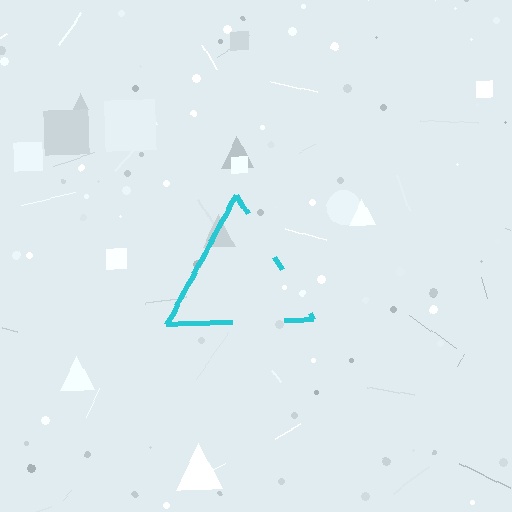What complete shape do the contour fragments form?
The contour fragments form a triangle.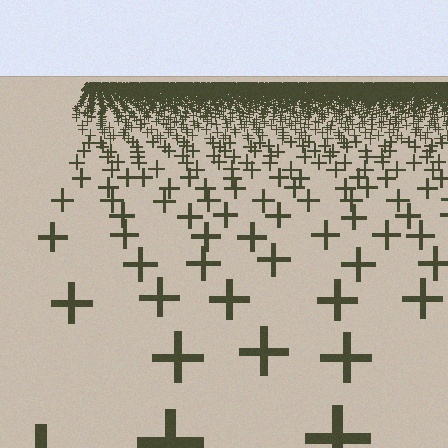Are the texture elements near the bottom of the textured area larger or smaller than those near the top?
Larger. Near the bottom, elements are closer to the viewer and appear at a bigger on-screen size.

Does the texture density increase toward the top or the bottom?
Density increases toward the top.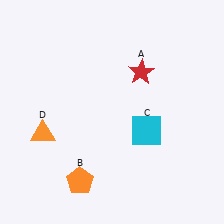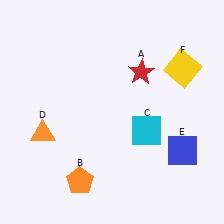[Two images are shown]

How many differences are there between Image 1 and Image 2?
There are 2 differences between the two images.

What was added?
A blue square (E), a yellow square (F) were added in Image 2.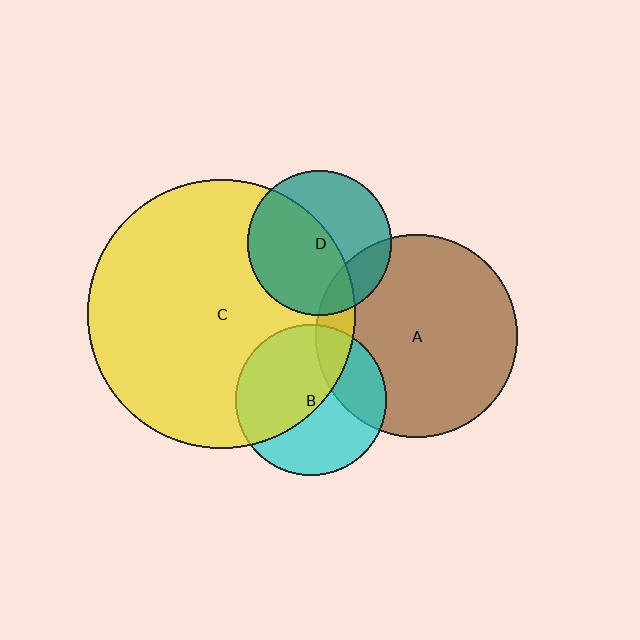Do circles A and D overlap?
Yes.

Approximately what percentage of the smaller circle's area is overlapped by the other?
Approximately 20%.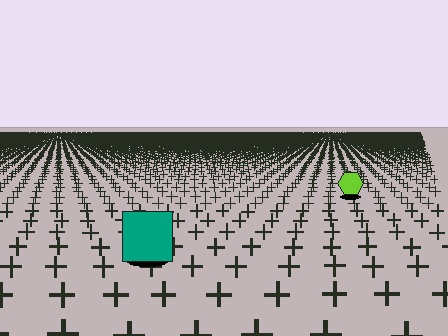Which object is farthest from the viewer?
The lime hexagon is farthest from the viewer. It appears smaller and the ground texture around it is denser.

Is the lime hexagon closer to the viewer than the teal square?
No. The teal square is closer — you can tell from the texture gradient: the ground texture is coarser near it.